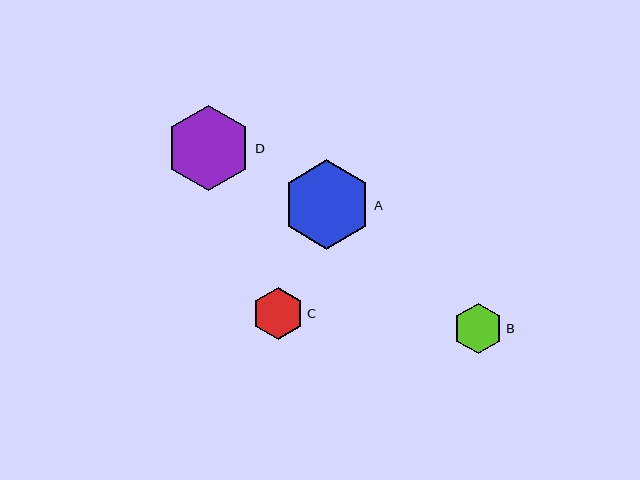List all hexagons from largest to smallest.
From largest to smallest: A, D, C, B.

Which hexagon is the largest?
Hexagon A is the largest with a size of approximately 89 pixels.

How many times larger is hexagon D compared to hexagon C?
Hexagon D is approximately 1.6 times the size of hexagon C.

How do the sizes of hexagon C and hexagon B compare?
Hexagon C and hexagon B are approximately the same size.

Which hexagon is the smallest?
Hexagon B is the smallest with a size of approximately 50 pixels.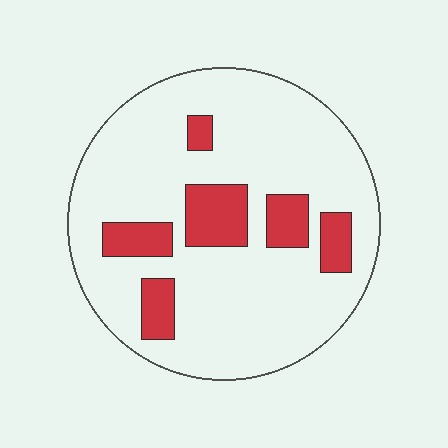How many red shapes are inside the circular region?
6.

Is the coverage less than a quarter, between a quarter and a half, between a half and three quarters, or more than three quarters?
Less than a quarter.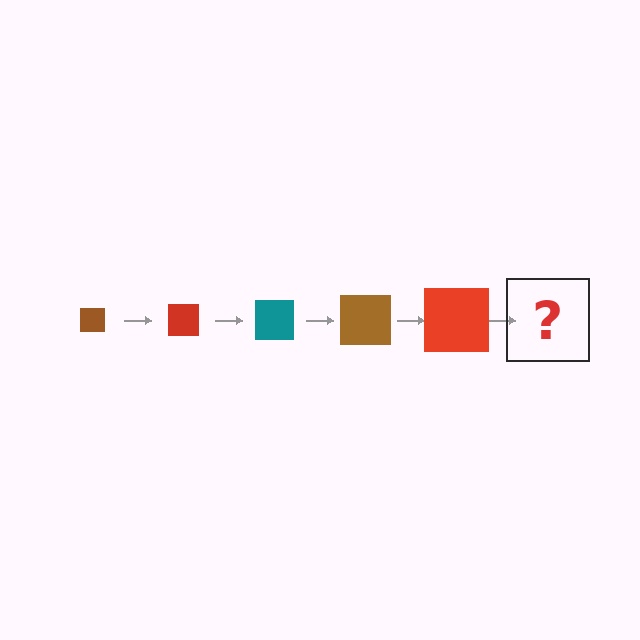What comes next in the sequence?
The next element should be a teal square, larger than the previous one.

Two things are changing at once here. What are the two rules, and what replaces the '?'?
The two rules are that the square grows larger each step and the color cycles through brown, red, and teal. The '?' should be a teal square, larger than the previous one.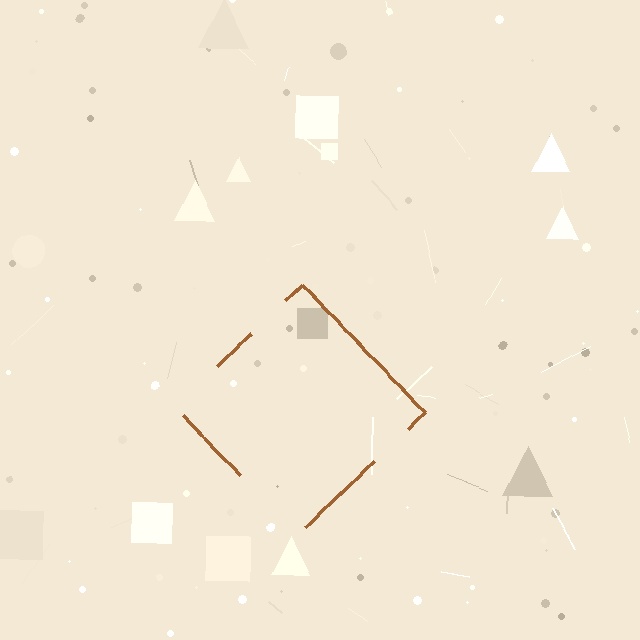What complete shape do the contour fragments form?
The contour fragments form a diamond.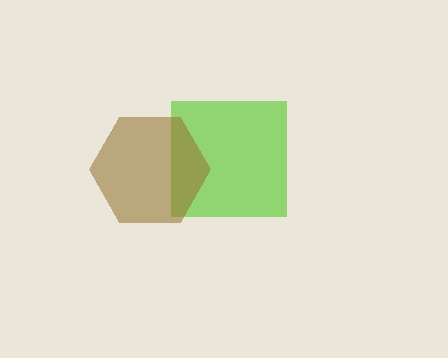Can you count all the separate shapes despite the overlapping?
Yes, there are 2 separate shapes.